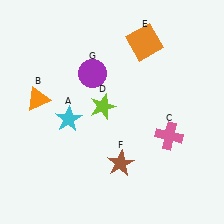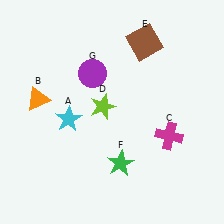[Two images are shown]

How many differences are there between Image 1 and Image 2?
There are 3 differences between the two images.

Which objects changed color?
C changed from pink to magenta. E changed from orange to brown. F changed from brown to green.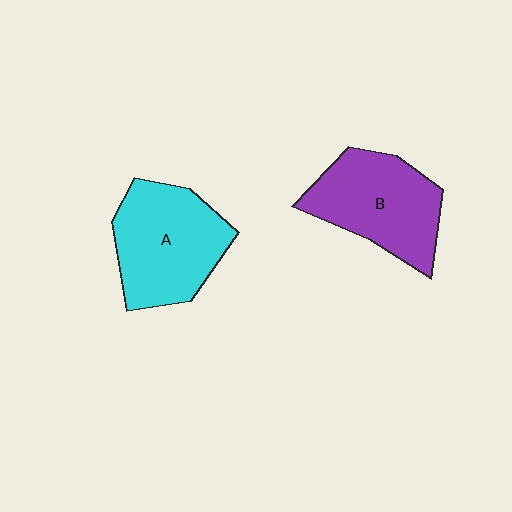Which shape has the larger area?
Shape A (cyan).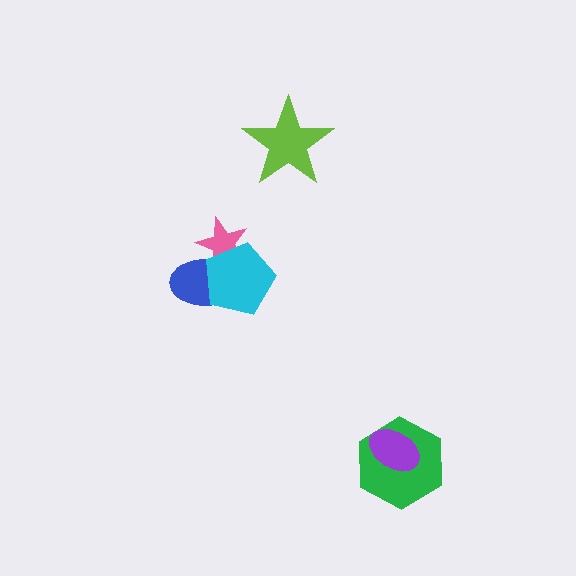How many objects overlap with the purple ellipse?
1 object overlaps with the purple ellipse.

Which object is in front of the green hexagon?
The purple ellipse is in front of the green hexagon.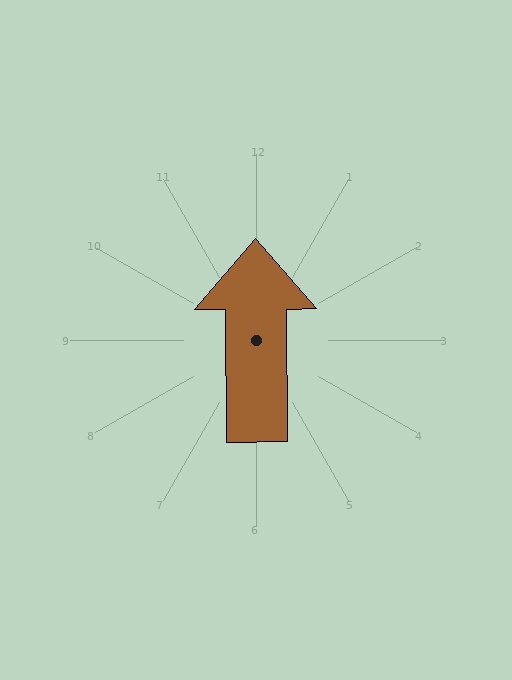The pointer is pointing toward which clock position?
Roughly 12 o'clock.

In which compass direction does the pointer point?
North.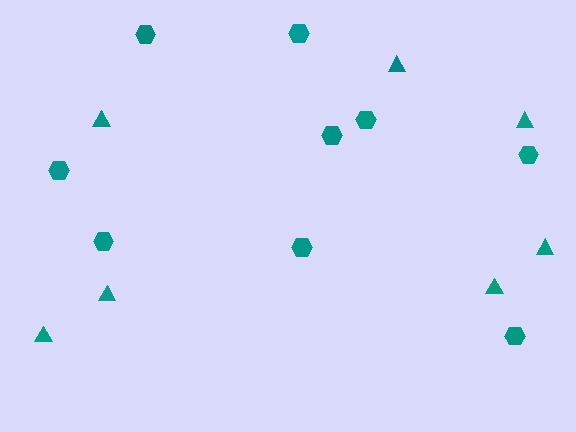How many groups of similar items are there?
There are 2 groups: one group of hexagons (9) and one group of triangles (7).